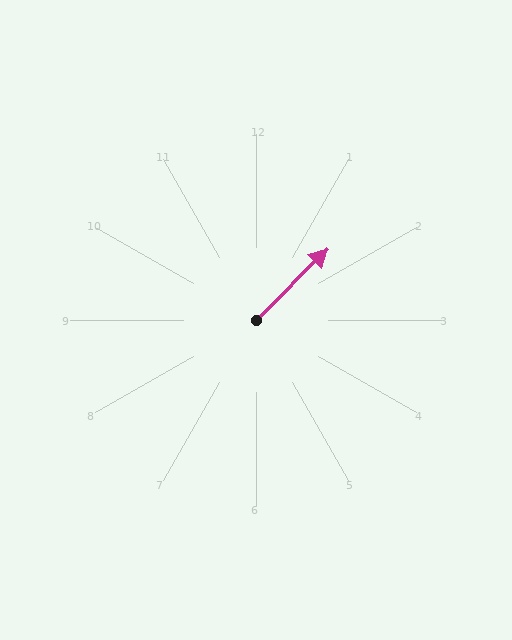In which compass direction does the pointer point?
Northeast.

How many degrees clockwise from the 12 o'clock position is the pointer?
Approximately 45 degrees.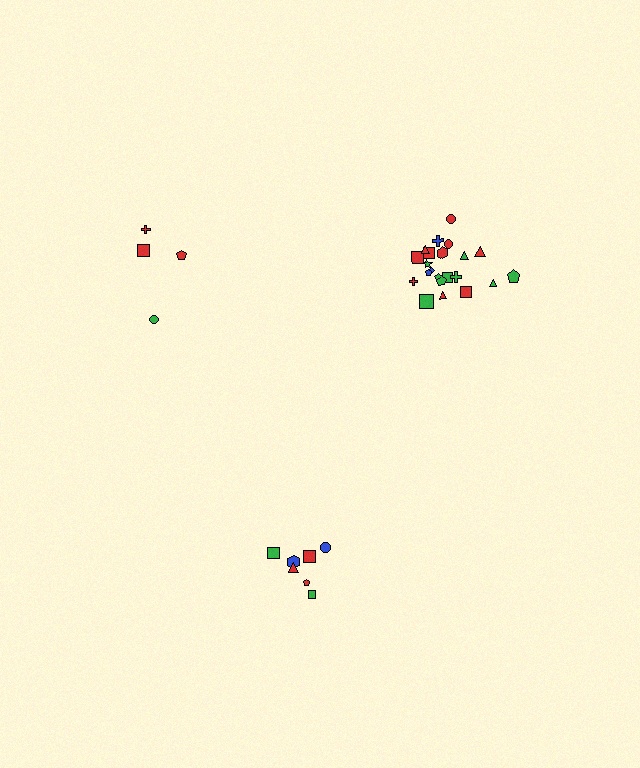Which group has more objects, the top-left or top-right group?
The top-right group.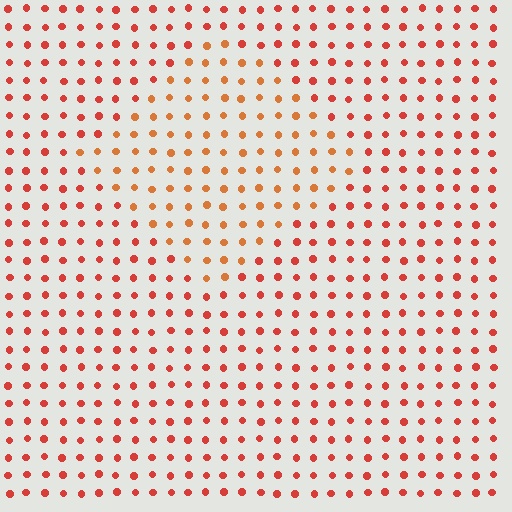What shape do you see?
I see a diamond.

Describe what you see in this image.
The image is filled with small red elements in a uniform arrangement. A diamond-shaped region is visible where the elements are tinted to a slightly different hue, forming a subtle color boundary.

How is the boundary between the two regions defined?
The boundary is defined purely by a slight shift in hue (about 22 degrees). Spacing, size, and orientation are identical on both sides.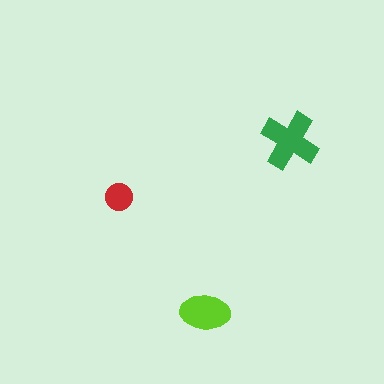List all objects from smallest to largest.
The red circle, the lime ellipse, the green cross.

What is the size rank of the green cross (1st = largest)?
1st.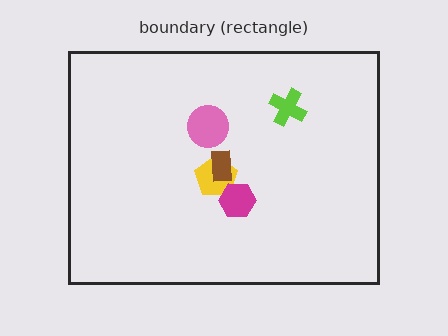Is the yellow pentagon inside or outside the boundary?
Inside.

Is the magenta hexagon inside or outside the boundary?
Inside.